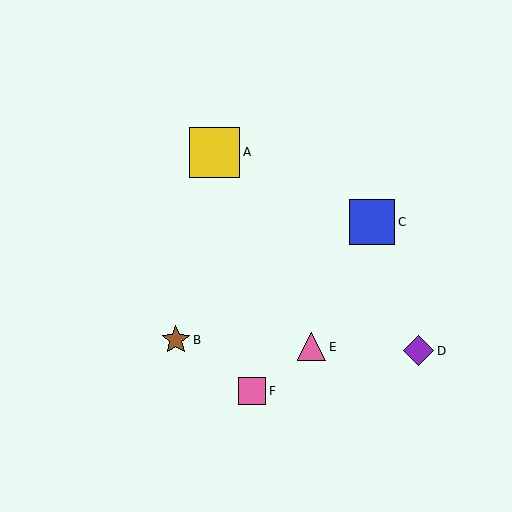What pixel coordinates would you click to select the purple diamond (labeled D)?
Click at (419, 351) to select the purple diamond D.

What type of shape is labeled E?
Shape E is a pink triangle.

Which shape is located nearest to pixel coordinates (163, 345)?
The brown star (labeled B) at (176, 340) is nearest to that location.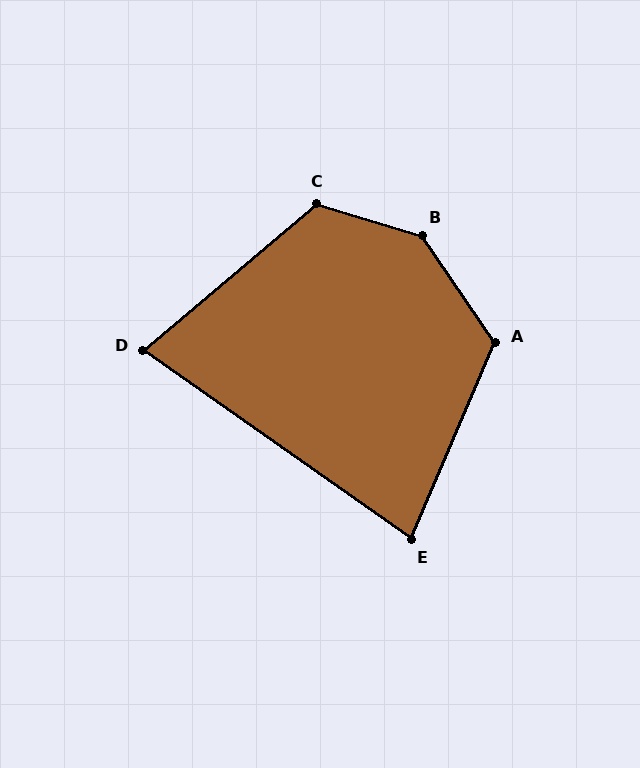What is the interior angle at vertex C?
Approximately 123 degrees (obtuse).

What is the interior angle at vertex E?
Approximately 78 degrees (acute).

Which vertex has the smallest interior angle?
D, at approximately 75 degrees.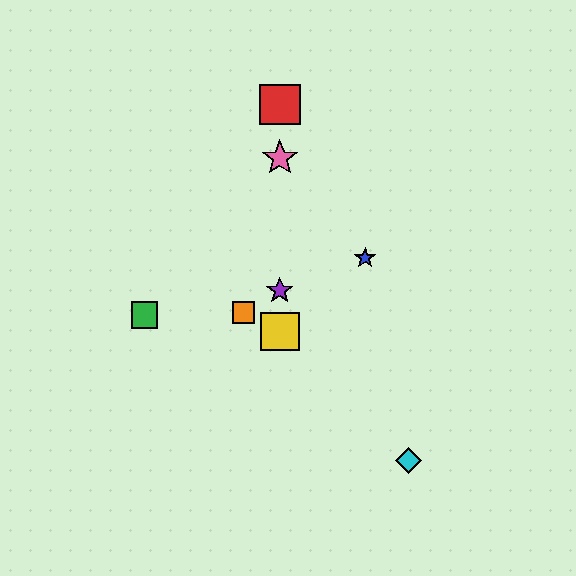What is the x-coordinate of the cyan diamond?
The cyan diamond is at x≈408.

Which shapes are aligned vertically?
The red square, the yellow square, the purple star, the pink star are aligned vertically.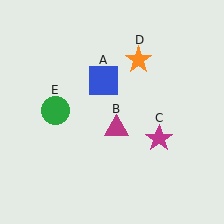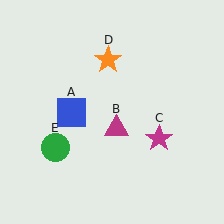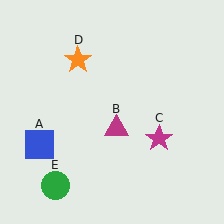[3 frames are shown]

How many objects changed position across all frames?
3 objects changed position: blue square (object A), orange star (object D), green circle (object E).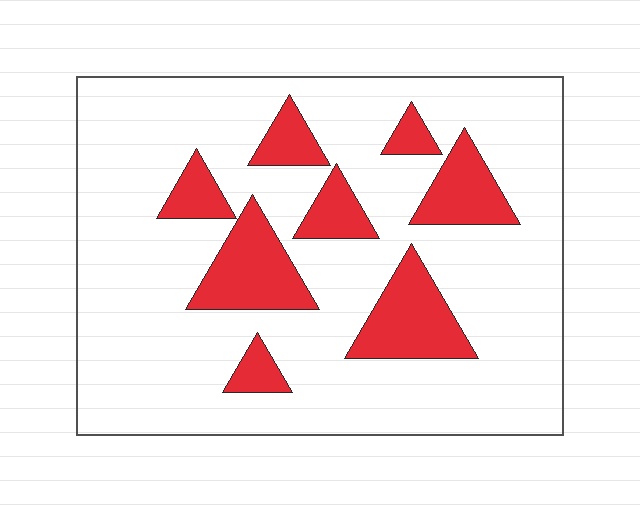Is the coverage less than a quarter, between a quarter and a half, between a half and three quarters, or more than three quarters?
Less than a quarter.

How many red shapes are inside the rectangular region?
8.